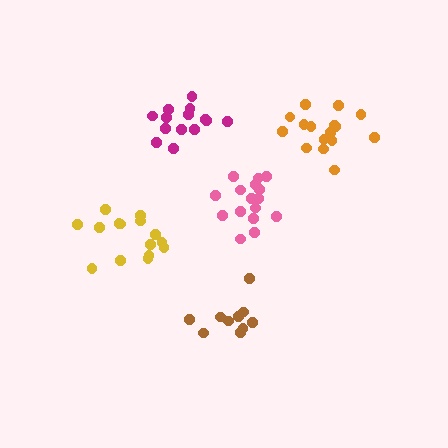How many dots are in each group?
Group 1: 16 dots, Group 2: 14 dots, Group 3: 10 dots, Group 4: 15 dots, Group 5: 16 dots (71 total).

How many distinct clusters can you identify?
There are 5 distinct clusters.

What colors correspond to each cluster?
The clusters are colored: orange, magenta, brown, yellow, pink.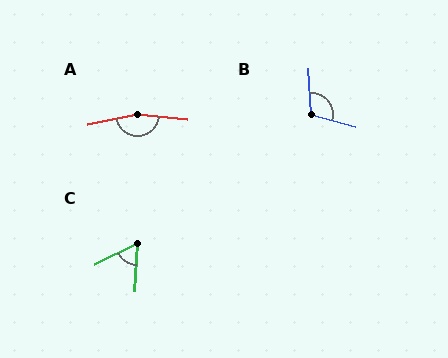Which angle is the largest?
A, at approximately 163 degrees.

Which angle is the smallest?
C, at approximately 60 degrees.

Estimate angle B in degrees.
Approximately 109 degrees.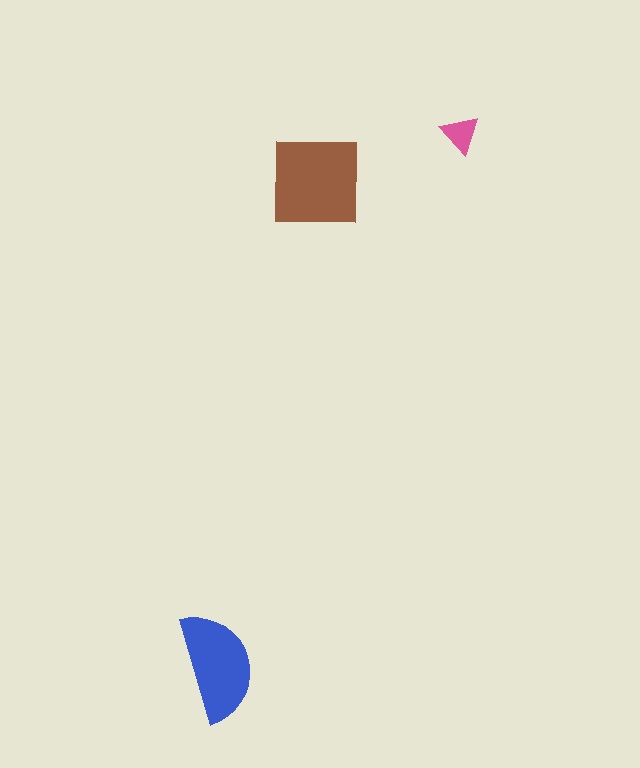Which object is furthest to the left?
The blue semicircle is leftmost.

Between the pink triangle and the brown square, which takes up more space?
The brown square.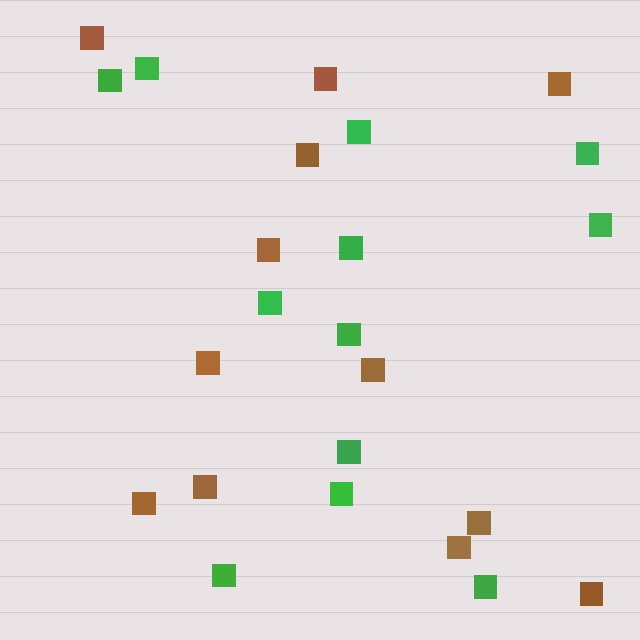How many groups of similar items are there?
There are 2 groups: one group of brown squares (12) and one group of green squares (12).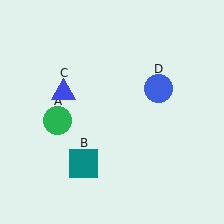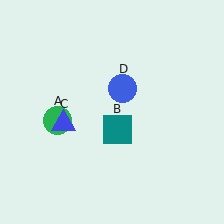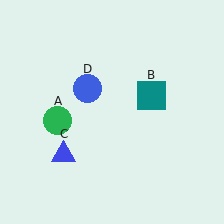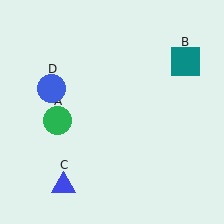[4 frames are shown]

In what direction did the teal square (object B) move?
The teal square (object B) moved up and to the right.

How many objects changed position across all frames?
3 objects changed position: teal square (object B), blue triangle (object C), blue circle (object D).